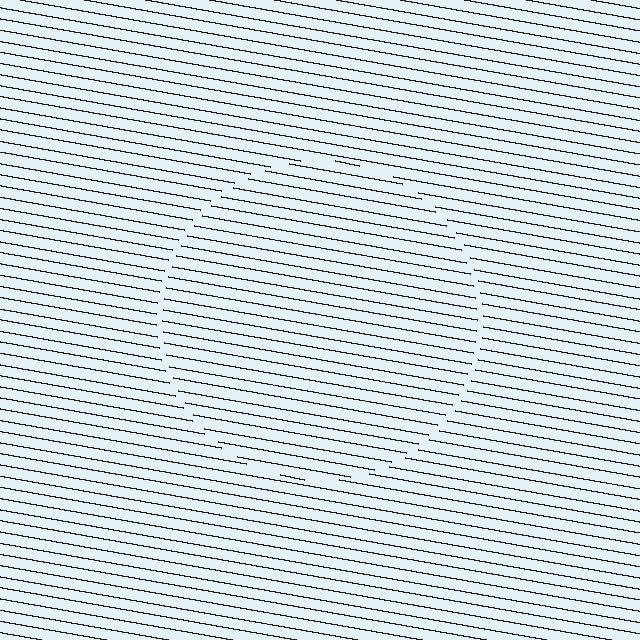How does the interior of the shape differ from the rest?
The interior of the shape contains the same grating, shifted by half a period — the contour is defined by the phase discontinuity where line-ends from the inner and outer gratings abut.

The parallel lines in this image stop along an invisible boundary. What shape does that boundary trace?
An illusory circle. The interior of the shape contains the same grating, shifted by half a period — the contour is defined by the phase discontinuity where line-ends from the inner and outer gratings abut.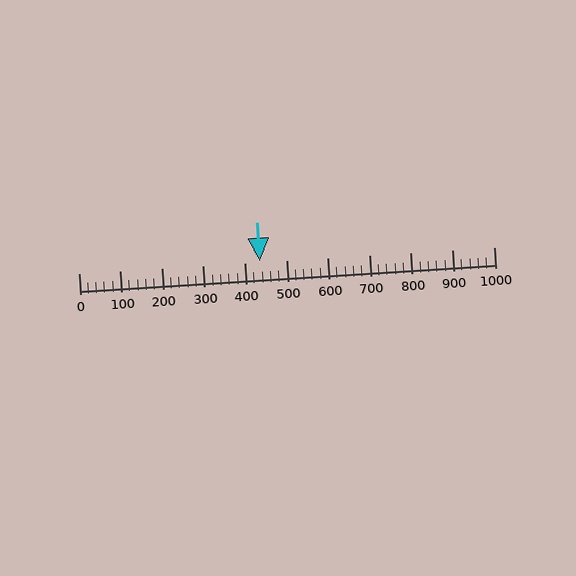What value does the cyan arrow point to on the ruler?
The cyan arrow points to approximately 436.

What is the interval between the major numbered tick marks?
The major tick marks are spaced 100 units apart.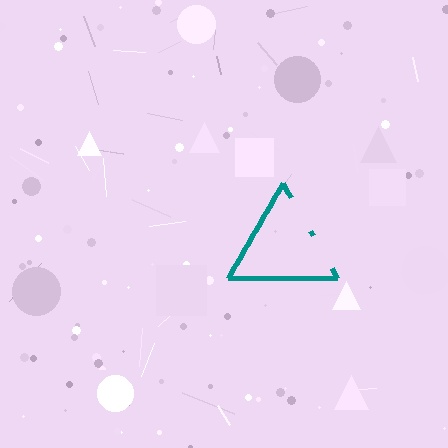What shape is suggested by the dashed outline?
The dashed outline suggests a triangle.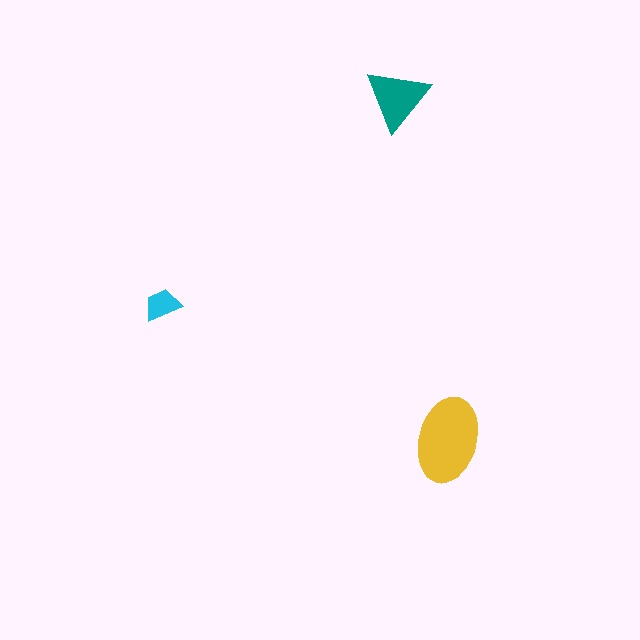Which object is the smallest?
The cyan trapezoid.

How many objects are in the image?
There are 3 objects in the image.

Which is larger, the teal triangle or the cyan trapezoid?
The teal triangle.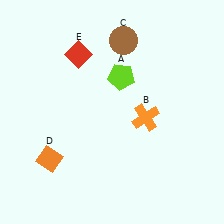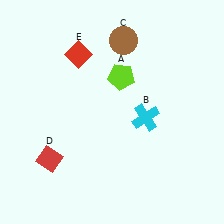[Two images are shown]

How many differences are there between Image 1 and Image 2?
There are 2 differences between the two images.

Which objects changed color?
B changed from orange to cyan. D changed from orange to red.